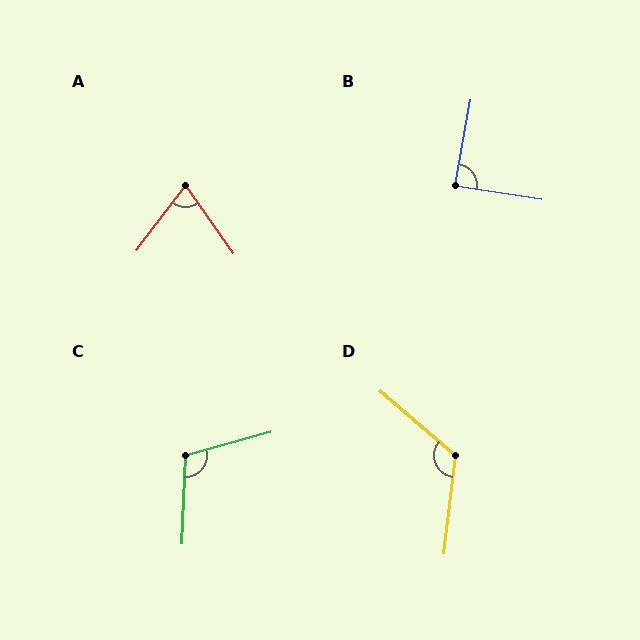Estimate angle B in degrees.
Approximately 89 degrees.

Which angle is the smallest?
A, at approximately 72 degrees.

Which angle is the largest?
D, at approximately 124 degrees.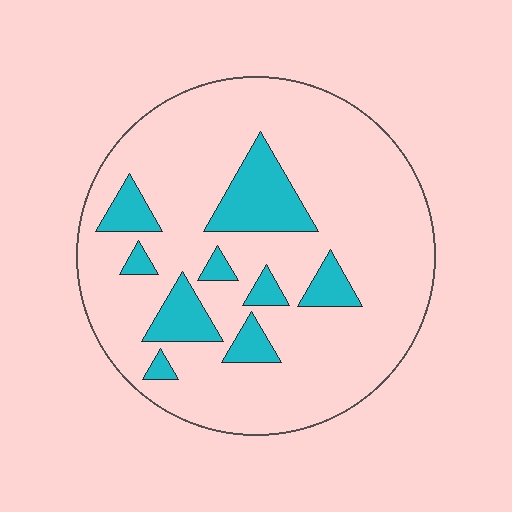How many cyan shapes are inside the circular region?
9.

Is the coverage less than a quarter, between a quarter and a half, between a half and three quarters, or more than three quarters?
Less than a quarter.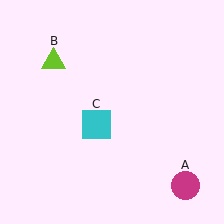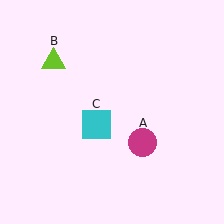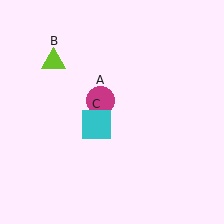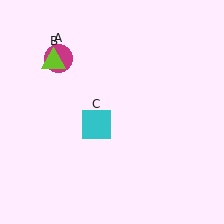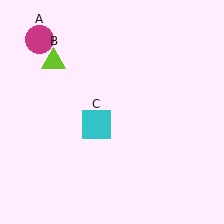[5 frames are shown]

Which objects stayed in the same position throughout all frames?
Lime triangle (object B) and cyan square (object C) remained stationary.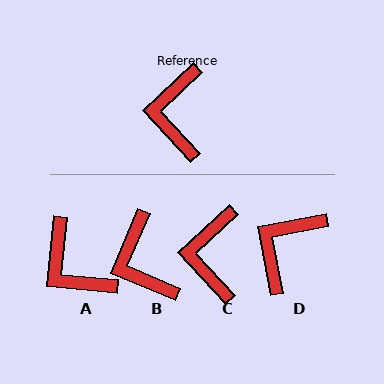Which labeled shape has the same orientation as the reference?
C.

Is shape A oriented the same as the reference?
No, it is off by about 41 degrees.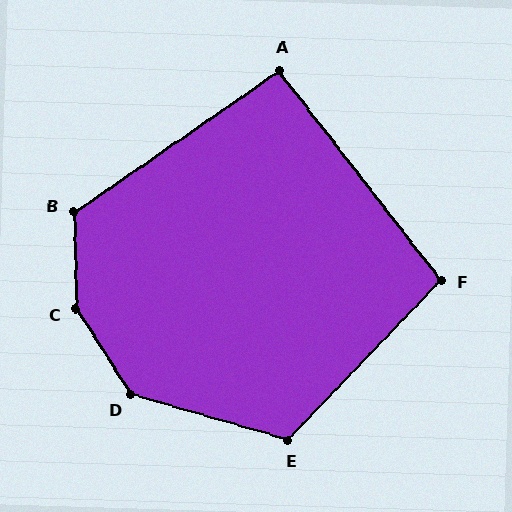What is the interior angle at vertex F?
Approximately 99 degrees (obtuse).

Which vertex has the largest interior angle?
C, at approximately 149 degrees.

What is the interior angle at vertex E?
Approximately 118 degrees (obtuse).